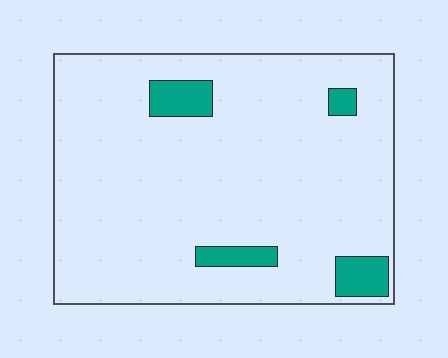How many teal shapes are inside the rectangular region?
4.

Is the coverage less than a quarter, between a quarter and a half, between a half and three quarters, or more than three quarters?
Less than a quarter.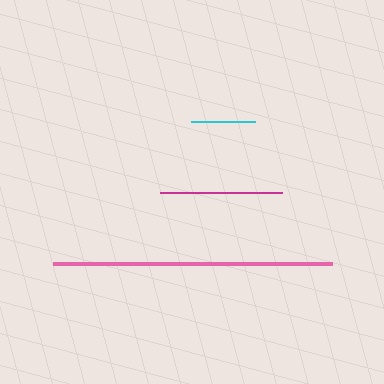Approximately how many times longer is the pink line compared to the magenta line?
The pink line is approximately 2.3 times the length of the magenta line.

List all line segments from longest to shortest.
From longest to shortest: pink, magenta, cyan.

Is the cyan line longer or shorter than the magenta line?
The magenta line is longer than the cyan line.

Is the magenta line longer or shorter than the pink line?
The pink line is longer than the magenta line.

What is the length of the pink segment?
The pink segment is approximately 278 pixels long.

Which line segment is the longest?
The pink line is the longest at approximately 278 pixels.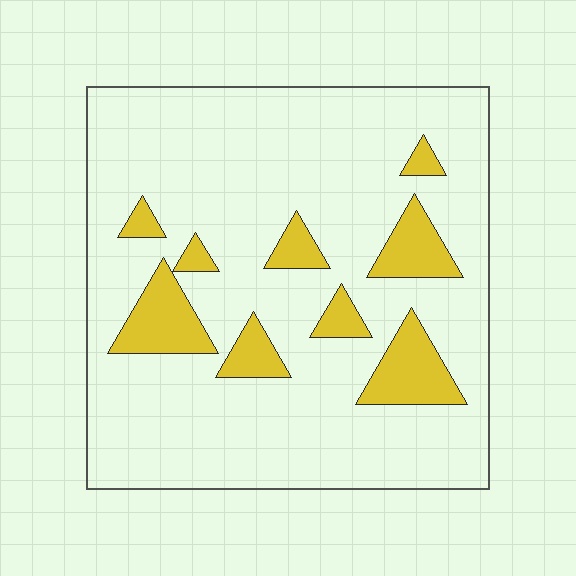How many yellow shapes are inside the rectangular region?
9.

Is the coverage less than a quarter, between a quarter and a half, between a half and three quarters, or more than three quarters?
Less than a quarter.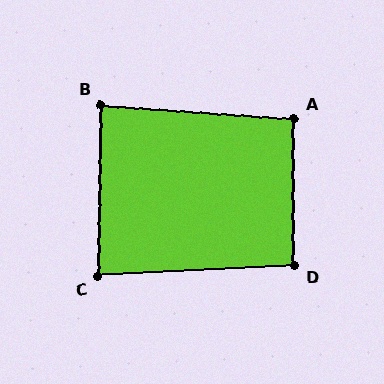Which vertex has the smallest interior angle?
C, at approximately 86 degrees.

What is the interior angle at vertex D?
Approximately 93 degrees (approximately right).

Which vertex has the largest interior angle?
A, at approximately 94 degrees.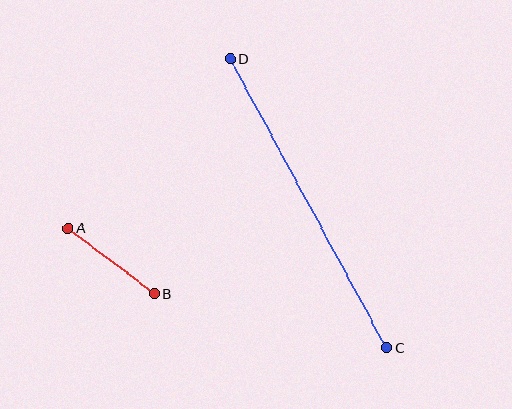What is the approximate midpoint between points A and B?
The midpoint is at approximately (111, 261) pixels.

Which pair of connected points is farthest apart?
Points C and D are farthest apart.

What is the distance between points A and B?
The distance is approximately 108 pixels.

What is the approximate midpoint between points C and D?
The midpoint is at approximately (309, 203) pixels.